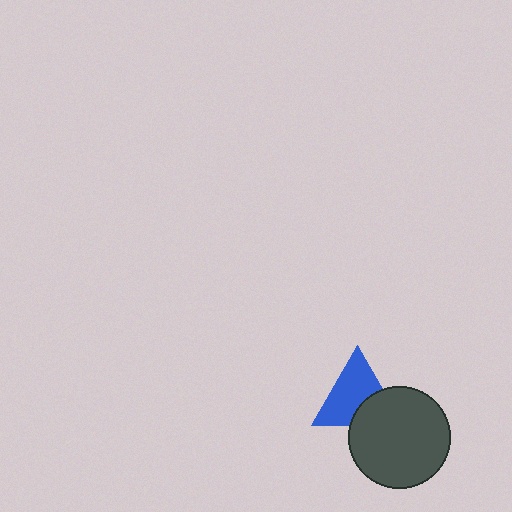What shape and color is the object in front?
The object in front is a dark gray circle.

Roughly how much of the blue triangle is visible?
Most of it is visible (roughly 68%).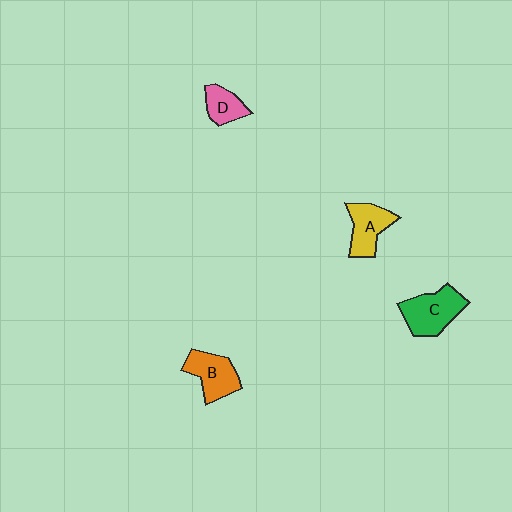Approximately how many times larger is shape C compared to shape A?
Approximately 1.3 times.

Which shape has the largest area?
Shape C (green).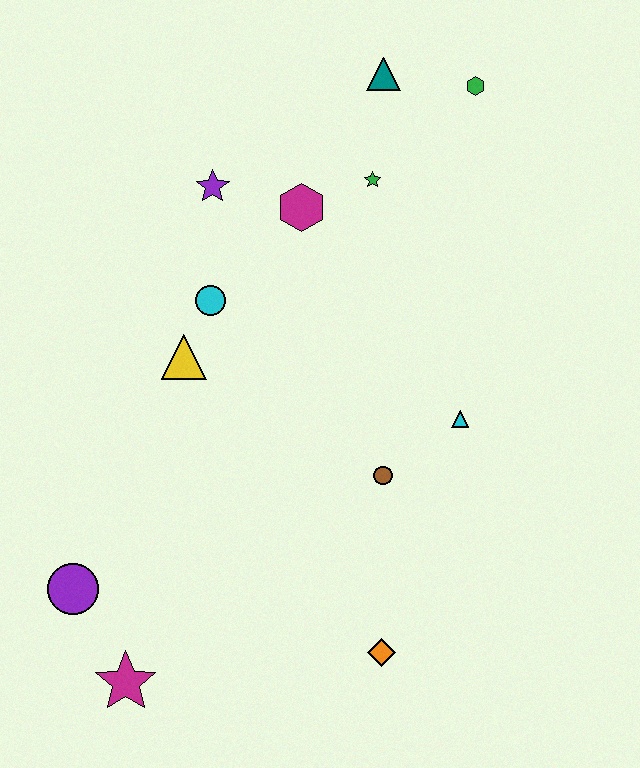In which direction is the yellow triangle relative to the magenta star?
The yellow triangle is above the magenta star.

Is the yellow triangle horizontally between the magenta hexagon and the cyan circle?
No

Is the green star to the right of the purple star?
Yes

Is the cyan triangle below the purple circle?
No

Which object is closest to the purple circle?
The magenta star is closest to the purple circle.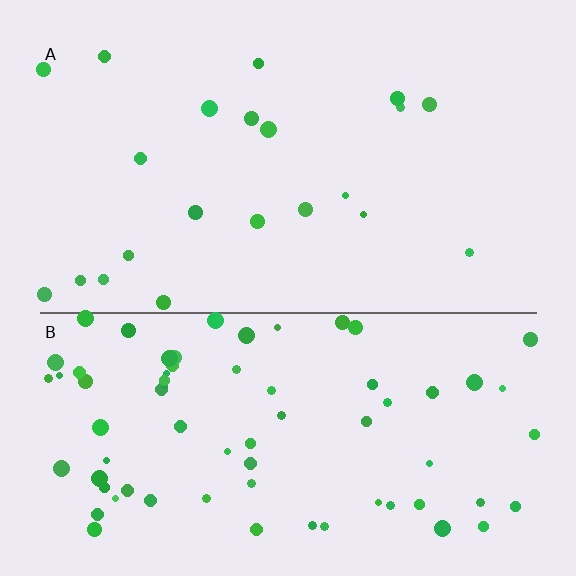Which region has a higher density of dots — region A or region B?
B (the bottom).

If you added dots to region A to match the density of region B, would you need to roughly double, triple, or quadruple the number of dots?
Approximately triple.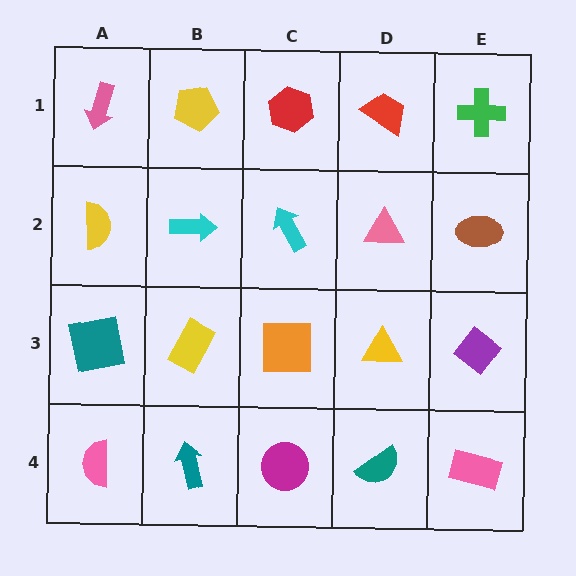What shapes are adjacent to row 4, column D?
A yellow triangle (row 3, column D), a magenta circle (row 4, column C), a pink rectangle (row 4, column E).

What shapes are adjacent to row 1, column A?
A yellow semicircle (row 2, column A), a yellow pentagon (row 1, column B).